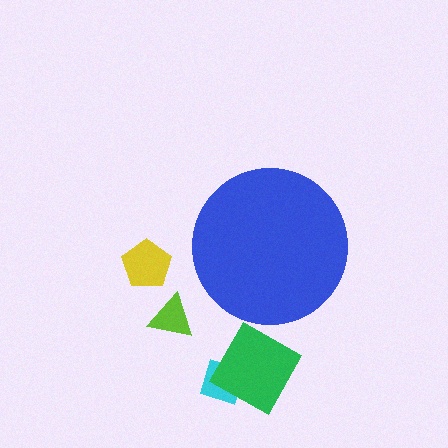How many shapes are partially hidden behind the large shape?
0 shapes are partially hidden.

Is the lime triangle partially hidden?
No, the lime triangle is fully visible.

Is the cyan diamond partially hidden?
No, the cyan diamond is fully visible.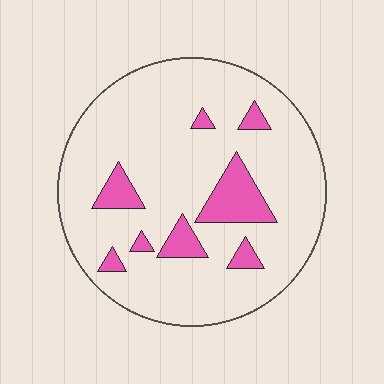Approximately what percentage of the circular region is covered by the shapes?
Approximately 15%.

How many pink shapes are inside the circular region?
8.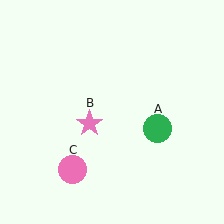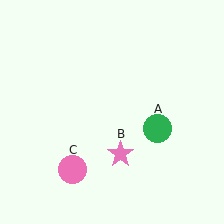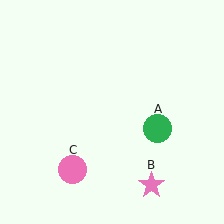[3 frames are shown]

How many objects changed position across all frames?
1 object changed position: pink star (object B).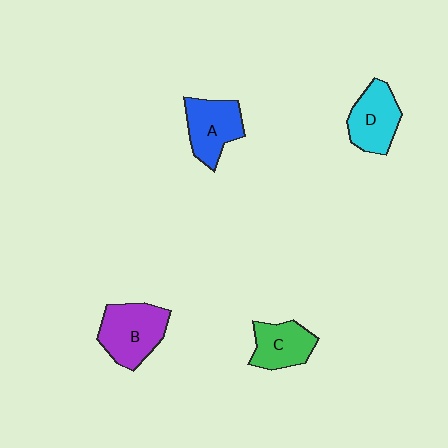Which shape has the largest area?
Shape B (purple).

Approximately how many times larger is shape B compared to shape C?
Approximately 1.4 times.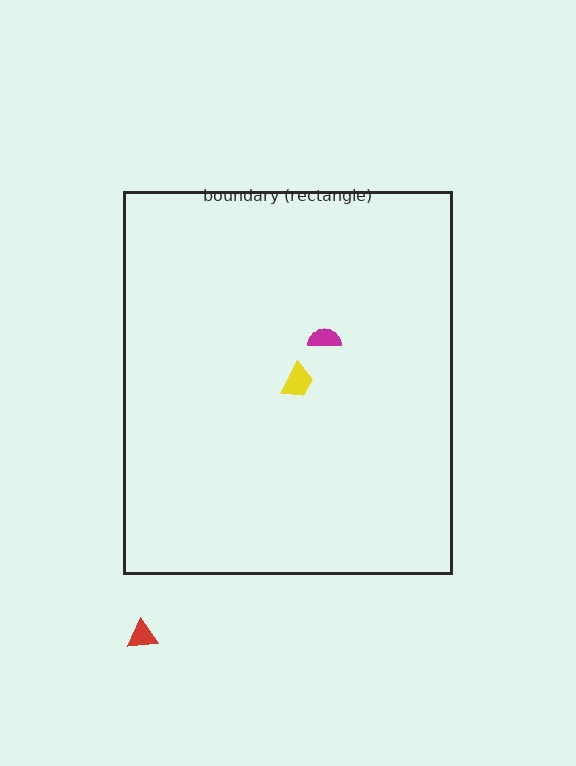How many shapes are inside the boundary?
2 inside, 1 outside.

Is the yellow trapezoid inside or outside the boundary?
Inside.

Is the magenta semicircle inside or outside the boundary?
Inside.